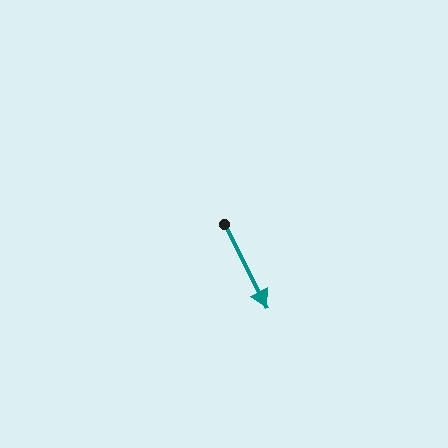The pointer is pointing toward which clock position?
Roughly 5 o'clock.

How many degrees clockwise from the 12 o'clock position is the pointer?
Approximately 153 degrees.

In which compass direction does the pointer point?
Southeast.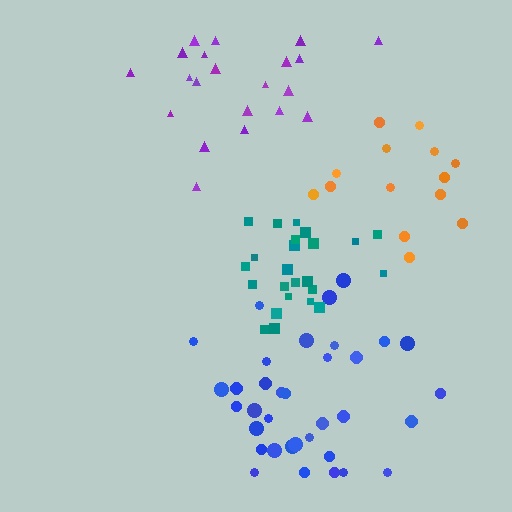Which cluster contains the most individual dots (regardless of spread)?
Blue (35).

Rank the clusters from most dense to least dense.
teal, blue, purple, orange.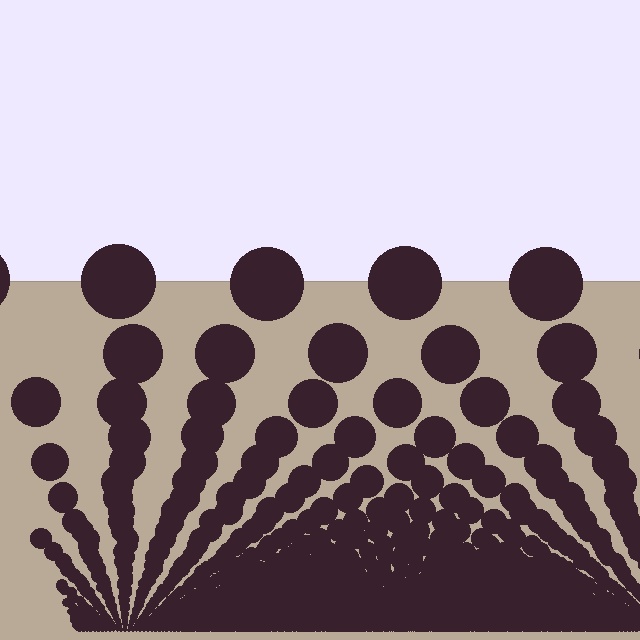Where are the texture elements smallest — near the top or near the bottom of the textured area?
Near the bottom.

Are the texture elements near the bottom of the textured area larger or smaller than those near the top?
Smaller. The gradient is inverted — elements near the bottom are smaller and denser.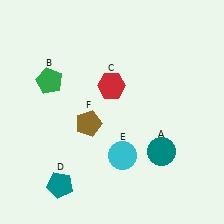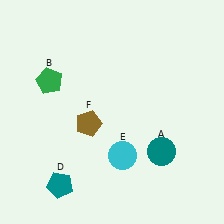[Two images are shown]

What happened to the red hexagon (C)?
The red hexagon (C) was removed in Image 2. It was in the top-left area of Image 1.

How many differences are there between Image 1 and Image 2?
There is 1 difference between the two images.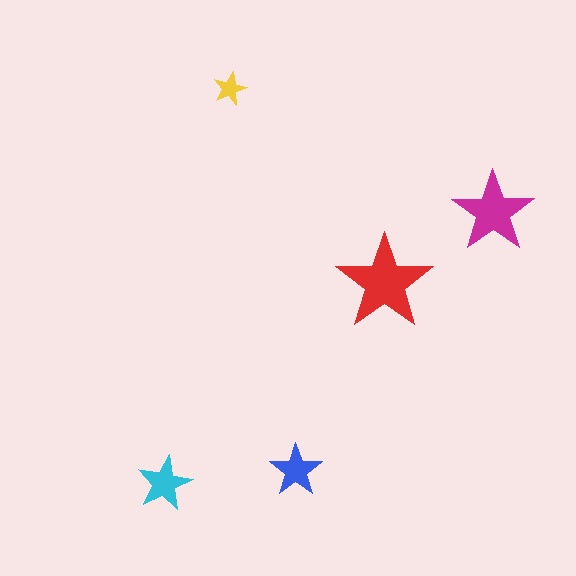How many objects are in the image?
There are 5 objects in the image.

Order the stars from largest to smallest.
the red one, the magenta one, the cyan one, the blue one, the yellow one.